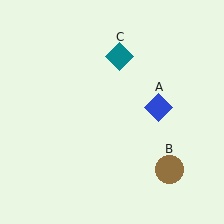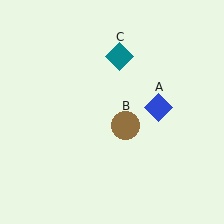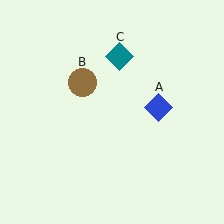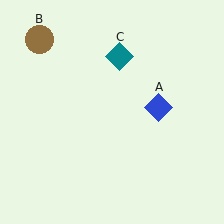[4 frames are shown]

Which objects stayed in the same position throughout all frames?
Blue diamond (object A) and teal diamond (object C) remained stationary.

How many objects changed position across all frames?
1 object changed position: brown circle (object B).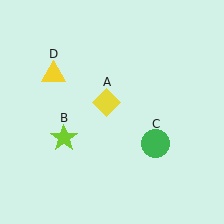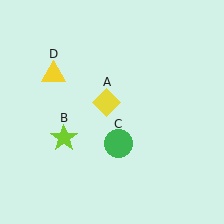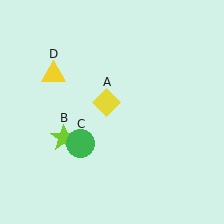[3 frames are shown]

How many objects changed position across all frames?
1 object changed position: green circle (object C).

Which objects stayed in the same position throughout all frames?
Yellow diamond (object A) and lime star (object B) and yellow triangle (object D) remained stationary.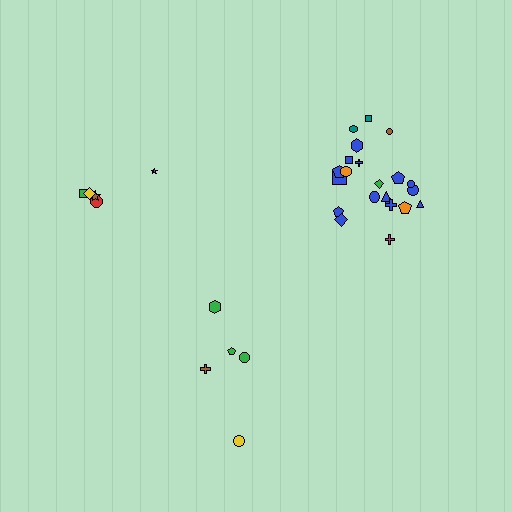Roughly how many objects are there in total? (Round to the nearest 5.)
Roughly 30 objects in total.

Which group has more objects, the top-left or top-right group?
The top-right group.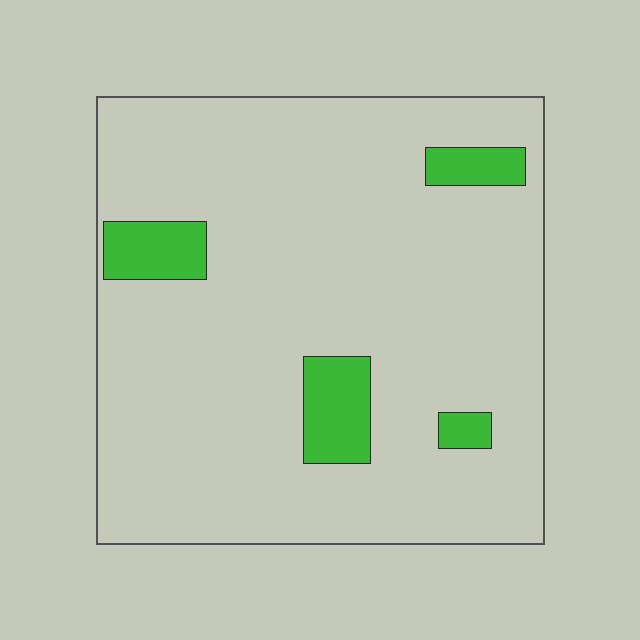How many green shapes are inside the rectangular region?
4.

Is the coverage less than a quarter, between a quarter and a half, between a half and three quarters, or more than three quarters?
Less than a quarter.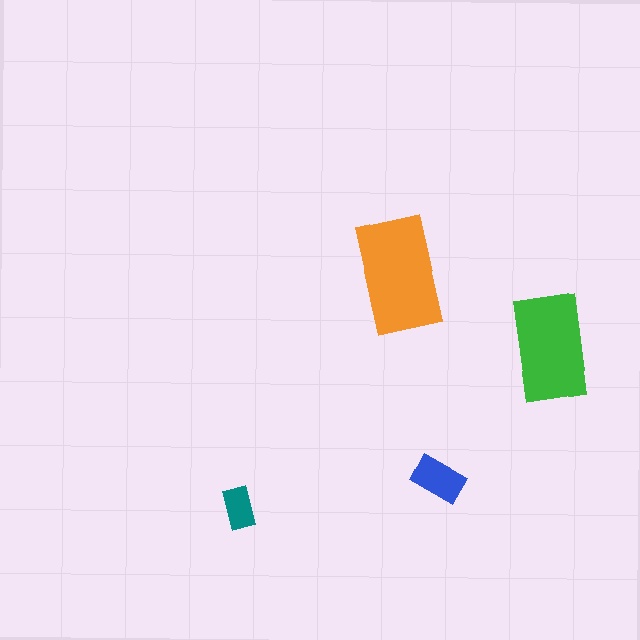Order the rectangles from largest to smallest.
the orange one, the green one, the blue one, the teal one.